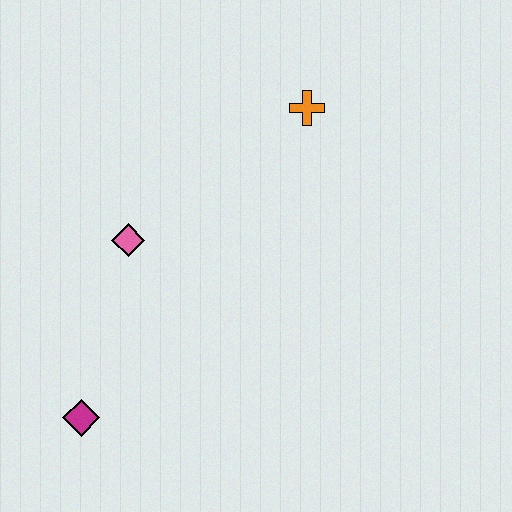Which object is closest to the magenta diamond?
The pink diamond is closest to the magenta diamond.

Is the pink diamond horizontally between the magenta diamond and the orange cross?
Yes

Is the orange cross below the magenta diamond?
No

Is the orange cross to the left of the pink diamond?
No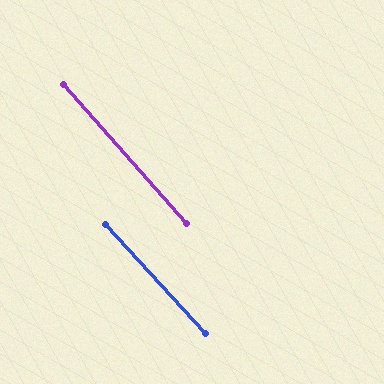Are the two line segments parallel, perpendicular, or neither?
Parallel — their directions differ by only 1.3°.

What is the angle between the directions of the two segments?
Approximately 1 degree.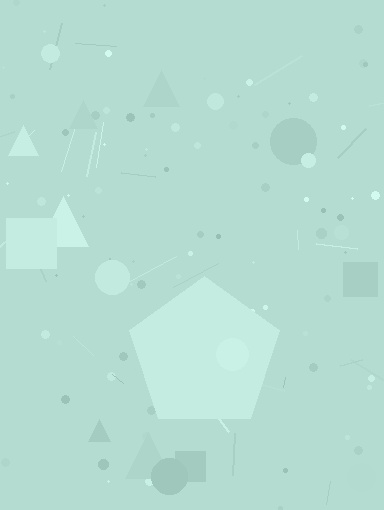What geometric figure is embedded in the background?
A pentagon is embedded in the background.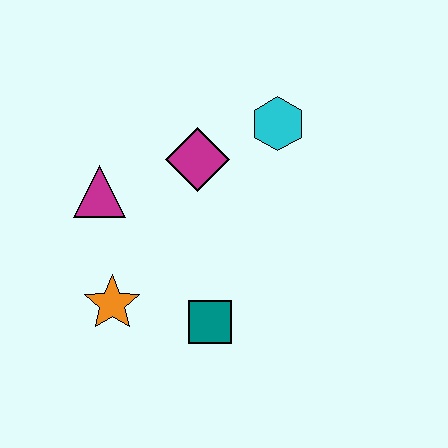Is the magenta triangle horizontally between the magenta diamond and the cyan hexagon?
No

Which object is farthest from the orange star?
The cyan hexagon is farthest from the orange star.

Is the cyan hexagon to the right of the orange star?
Yes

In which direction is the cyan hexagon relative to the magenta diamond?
The cyan hexagon is to the right of the magenta diamond.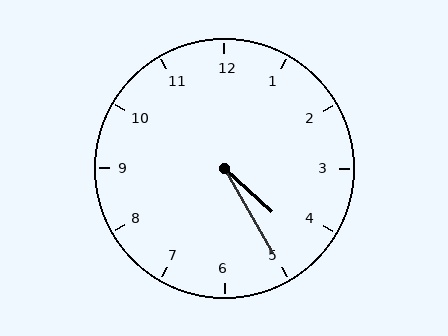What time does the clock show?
4:25.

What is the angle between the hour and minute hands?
Approximately 18 degrees.